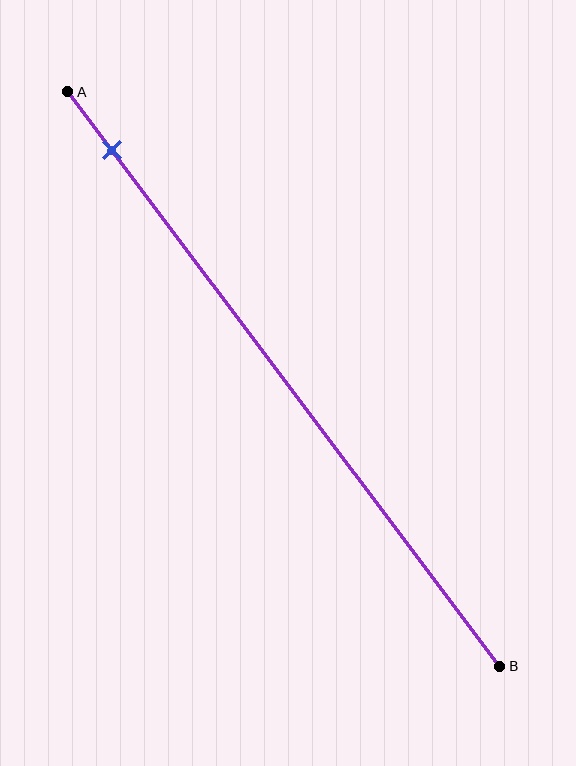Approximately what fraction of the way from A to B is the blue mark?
The blue mark is approximately 10% of the way from A to B.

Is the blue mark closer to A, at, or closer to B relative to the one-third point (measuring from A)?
The blue mark is closer to point A than the one-third point of segment AB.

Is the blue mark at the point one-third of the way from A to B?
No, the mark is at about 10% from A, not at the 33% one-third point.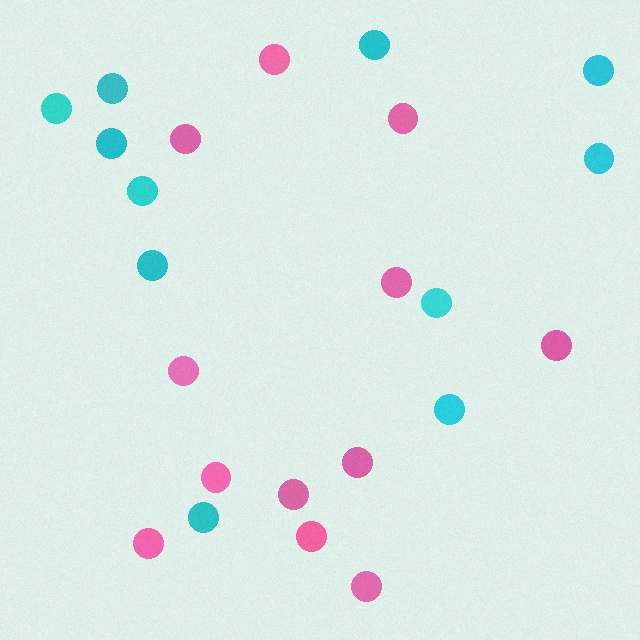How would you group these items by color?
There are 2 groups: one group of pink circles (12) and one group of cyan circles (11).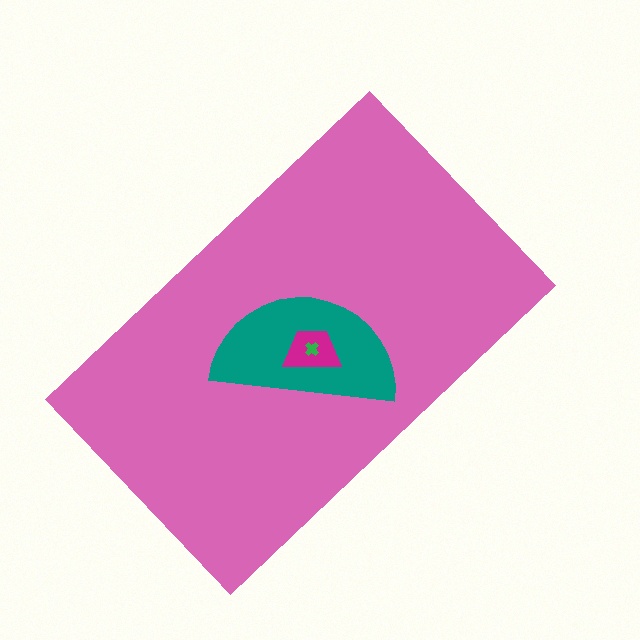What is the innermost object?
The green cross.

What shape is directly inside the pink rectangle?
The teal semicircle.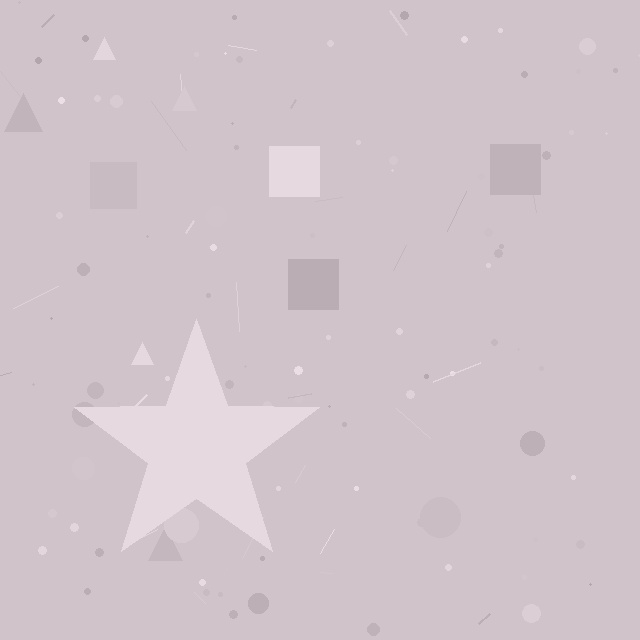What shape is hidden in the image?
A star is hidden in the image.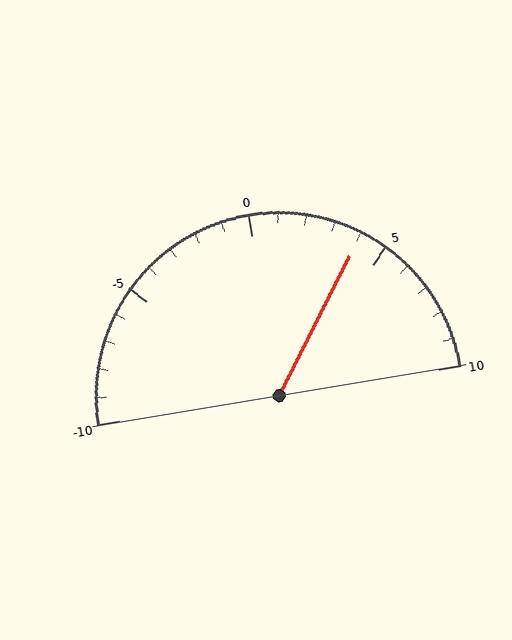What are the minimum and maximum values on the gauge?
The gauge ranges from -10 to 10.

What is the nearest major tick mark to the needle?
The nearest major tick mark is 5.